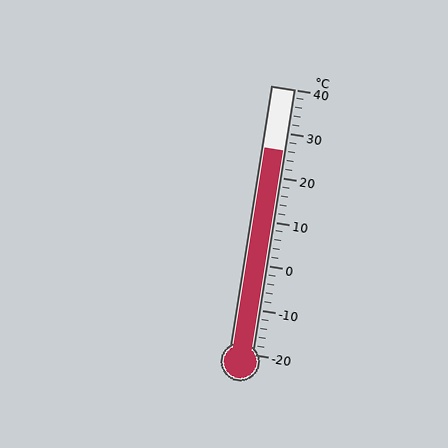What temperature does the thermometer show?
The thermometer shows approximately 26°C.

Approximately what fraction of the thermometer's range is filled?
The thermometer is filled to approximately 75% of its range.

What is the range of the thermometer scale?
The thermometer scale ranges from -20°C to 40°C.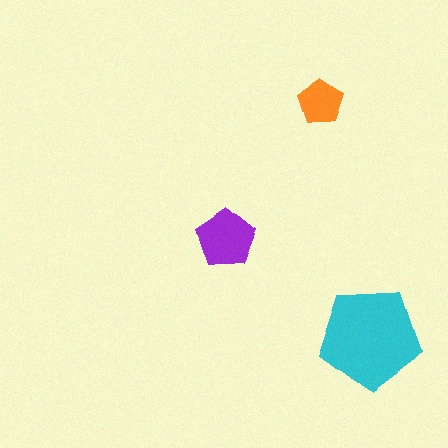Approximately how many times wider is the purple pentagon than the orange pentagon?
About 1.5 times wider.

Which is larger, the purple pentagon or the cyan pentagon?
The cyan one.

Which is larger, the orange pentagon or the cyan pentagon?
The cyan one.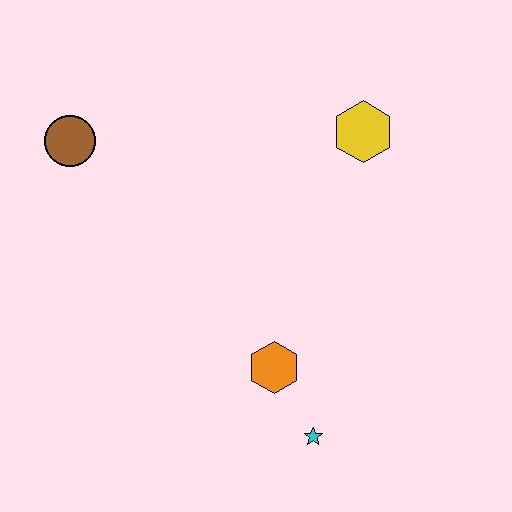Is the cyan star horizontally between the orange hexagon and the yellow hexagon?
Yes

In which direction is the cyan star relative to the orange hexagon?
The cyan star is below the orange hexagon.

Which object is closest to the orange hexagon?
The cyan star is closest to the orange hexagon.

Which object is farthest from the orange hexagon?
The brown circle is farthest from the orange hexagon.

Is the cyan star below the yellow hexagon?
Yes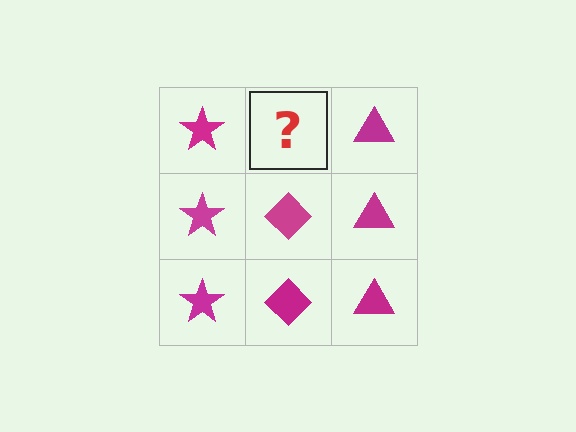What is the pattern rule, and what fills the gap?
The rule is that each column has a consistent shape. The gap should be filled with a magenta diamond.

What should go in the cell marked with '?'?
The missing cell should contain a magenta diamond.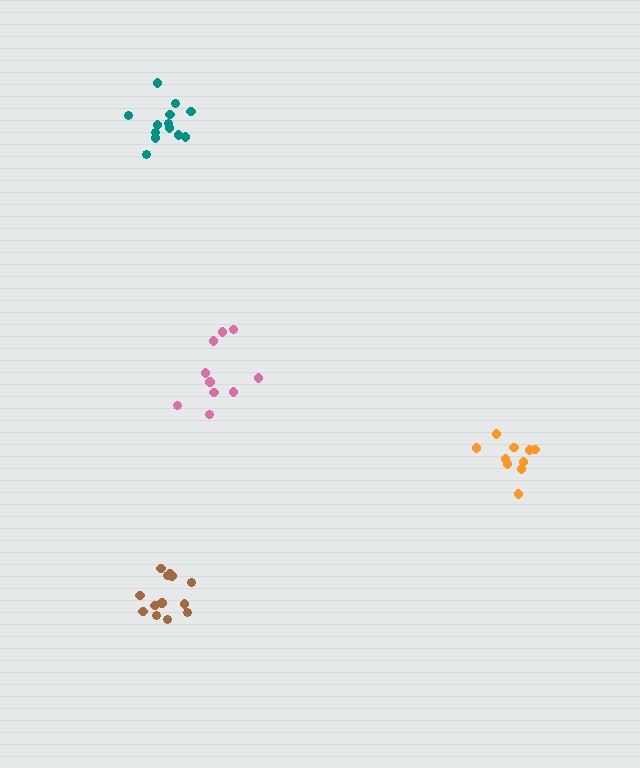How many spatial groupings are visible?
There are 4 spatial groupings.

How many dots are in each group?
Group 1: 13 dots, Group 2: 13 dots, Group 3: 10 dots, Group 4: 10 dots (46 total).